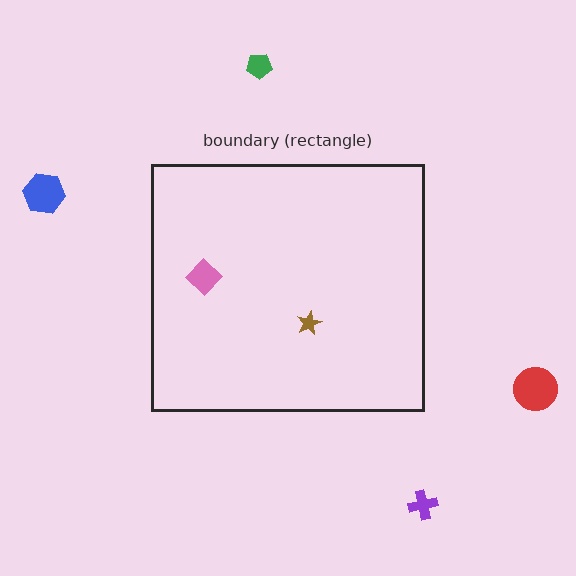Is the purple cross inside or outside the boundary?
Outside.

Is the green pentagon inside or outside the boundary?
Outside.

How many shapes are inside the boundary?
2 inside, 4 outside.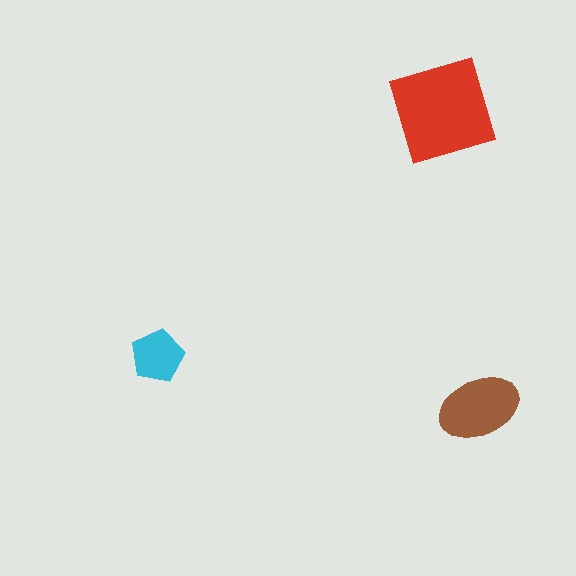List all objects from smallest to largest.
The cyan pentagon, the brown ellipse, the red square.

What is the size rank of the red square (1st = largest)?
1st.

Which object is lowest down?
The brown ellipse is bottommost.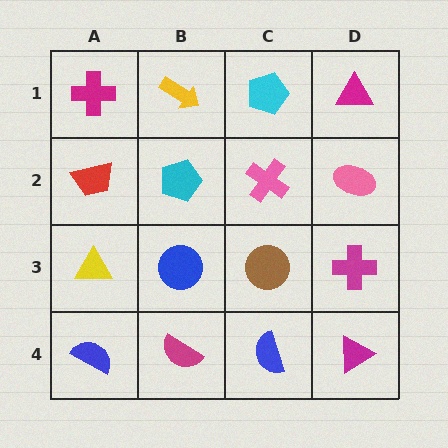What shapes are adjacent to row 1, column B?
A cyan pentagon (row 2, column B), a magenta cross (row 1, column A), a cyan pentagon (row 1, column C).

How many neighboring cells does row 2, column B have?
4.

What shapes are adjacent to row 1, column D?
A pink ellipse (row 2, column D), a cyan pentagon (row 1, column C).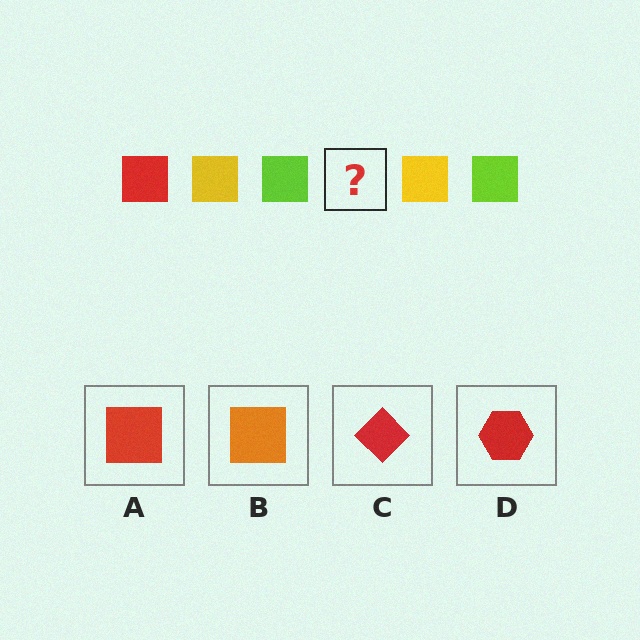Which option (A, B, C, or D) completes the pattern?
A.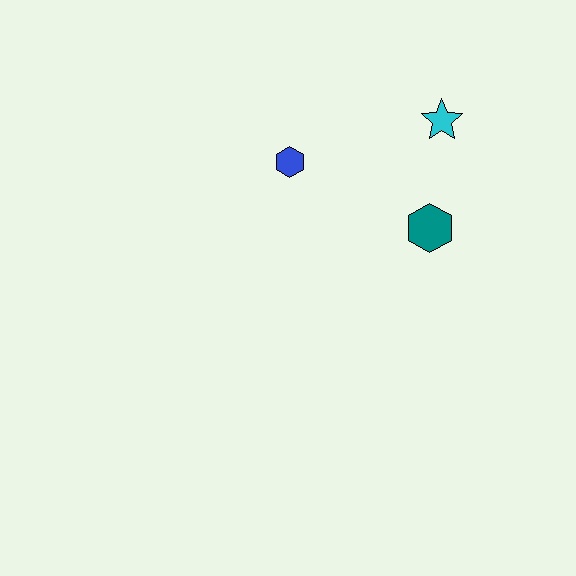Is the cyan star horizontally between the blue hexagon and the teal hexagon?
No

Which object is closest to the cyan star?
The teal hexagon is closest to the cyan star.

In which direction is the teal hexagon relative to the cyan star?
The teal hexagon is below the cyan star.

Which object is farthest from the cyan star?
The blue hexagon is farthest from the cyan star.